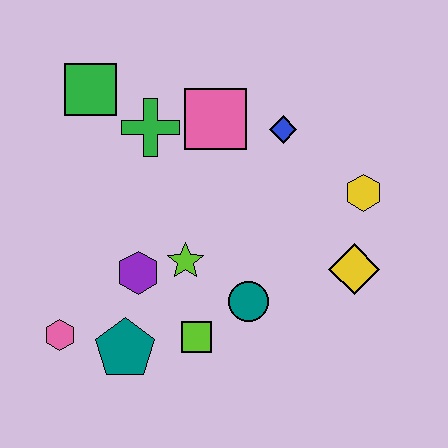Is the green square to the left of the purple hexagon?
Yes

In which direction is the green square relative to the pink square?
The green square is to the left of the pink square.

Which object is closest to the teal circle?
The lime square is closest to the teal circle.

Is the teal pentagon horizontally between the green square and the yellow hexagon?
Yes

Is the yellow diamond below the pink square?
Yes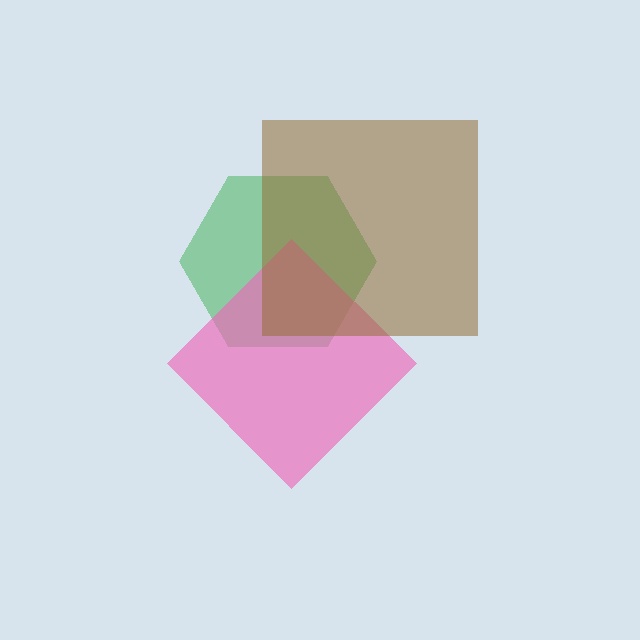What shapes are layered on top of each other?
The layered shapes are: a green hexagon, a pink diamond, a brown square.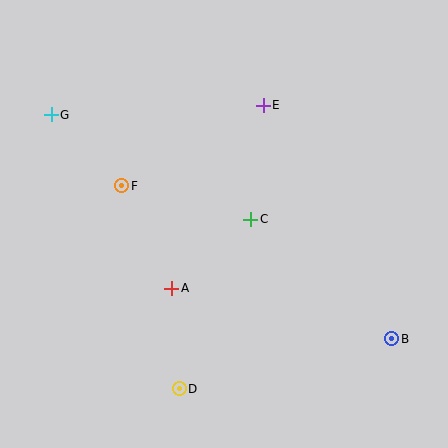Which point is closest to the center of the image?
Point C at (251, 219) is closest to the center.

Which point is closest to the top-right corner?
Point E is closest to the top-right corner.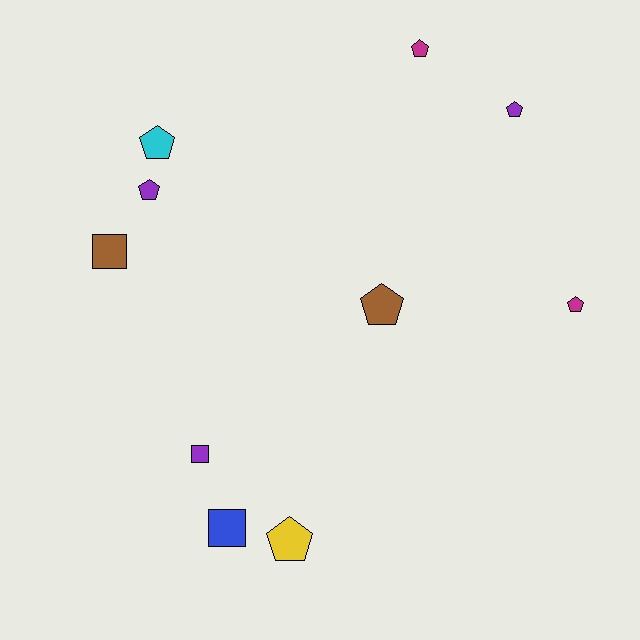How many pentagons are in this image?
There are 7 pentagons.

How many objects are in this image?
There are 10 objects.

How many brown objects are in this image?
There are 2 brown objects.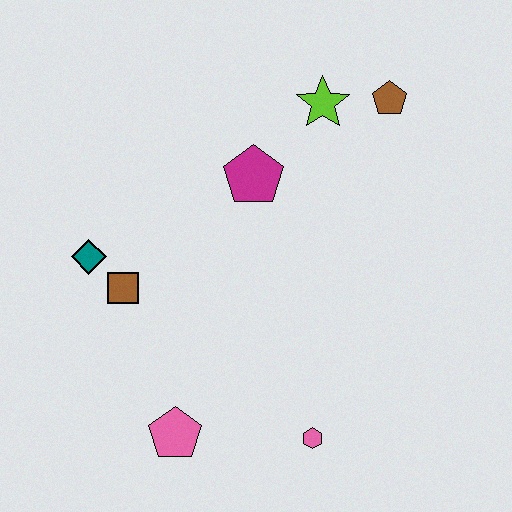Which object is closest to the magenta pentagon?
The lime star is closest to the magenta pentagon.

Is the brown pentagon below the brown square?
No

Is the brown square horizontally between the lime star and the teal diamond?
Yes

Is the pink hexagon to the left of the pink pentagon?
No